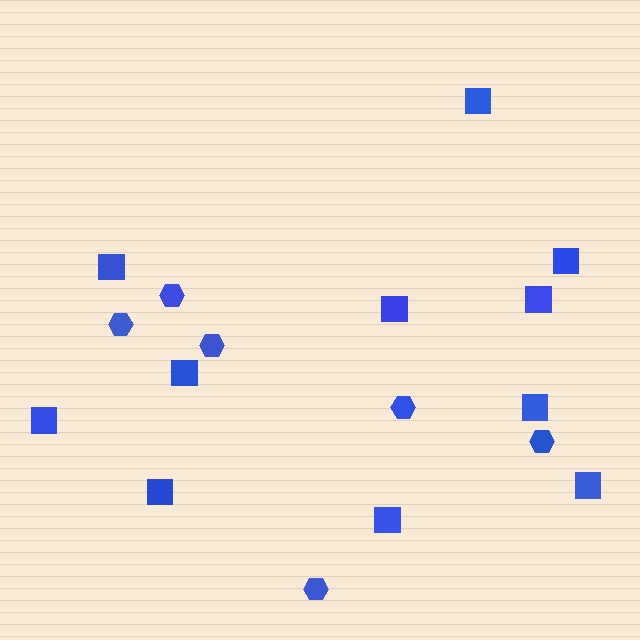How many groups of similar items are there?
There are 2 groups: one group of squares (11) and one group of hexagons (6).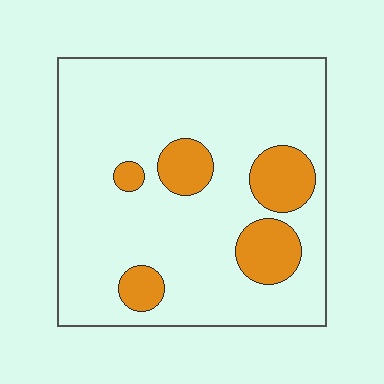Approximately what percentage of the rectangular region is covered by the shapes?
Approximately 15%.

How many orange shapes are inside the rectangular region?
5.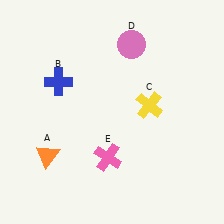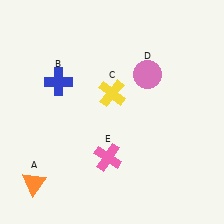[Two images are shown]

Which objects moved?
The objects that moved are: the orange triangle (A), the yellow cross (C), the pink circle (D).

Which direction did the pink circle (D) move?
The pink circle (D) moved down.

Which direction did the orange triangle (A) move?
The orange triangle (A) moved down.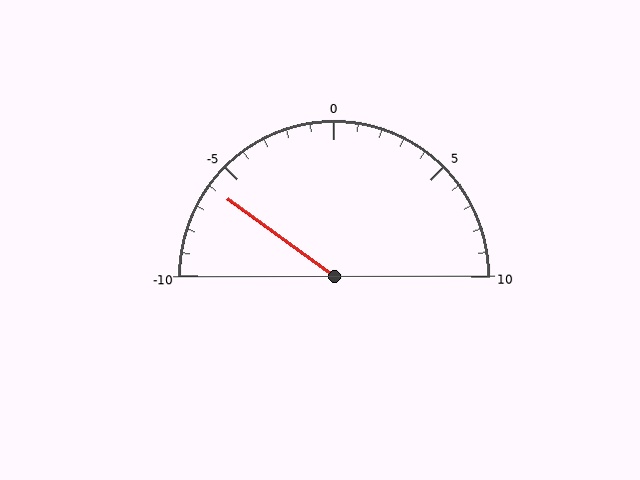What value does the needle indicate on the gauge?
The needle indicates approximately -6.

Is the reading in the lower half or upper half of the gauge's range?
The reading is in the lower half of the range (-10 to 10).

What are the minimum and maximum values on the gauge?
The gauge ranges from -10 to 10.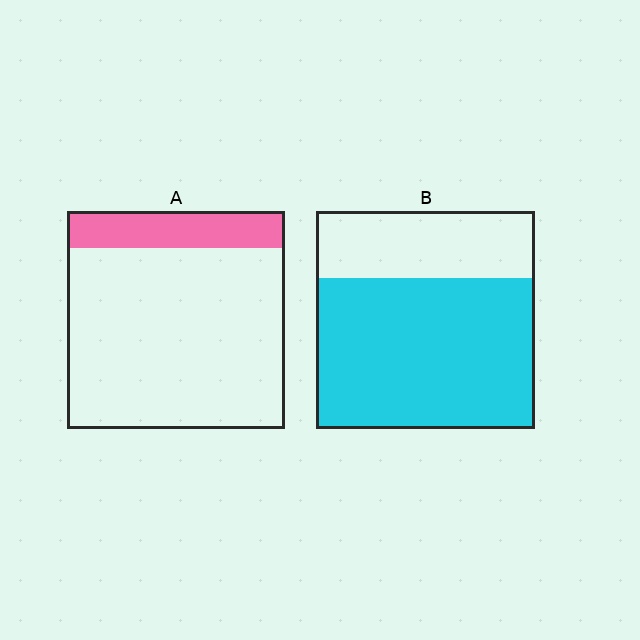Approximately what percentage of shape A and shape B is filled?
A is approximately 15% and B is approximately 70%.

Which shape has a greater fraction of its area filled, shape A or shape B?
Shape B.